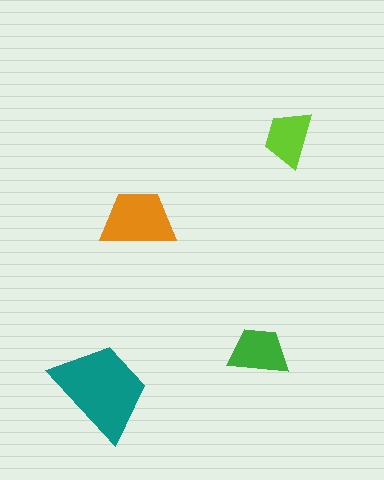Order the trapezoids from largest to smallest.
the teal one, the orange one, the green one, the lime one.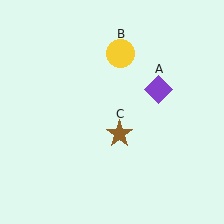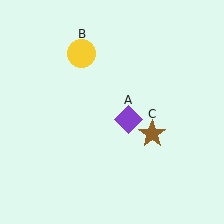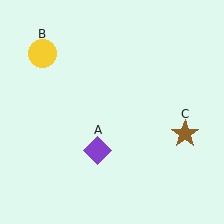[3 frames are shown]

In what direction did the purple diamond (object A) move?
The purple diamond (object A) moved down and to the left.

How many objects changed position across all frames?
3 objects changed position: purple diamond (object A), yellow circle (object B), brown star (object C).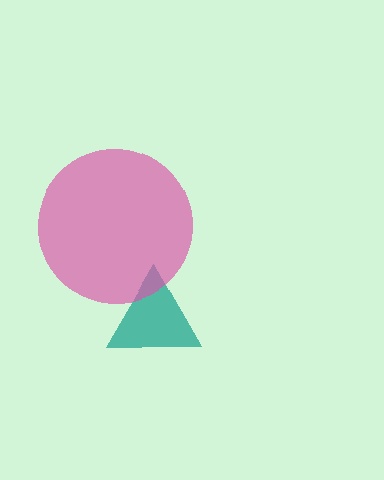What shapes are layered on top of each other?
The layered shapes are: a teal triangle, a pink circle.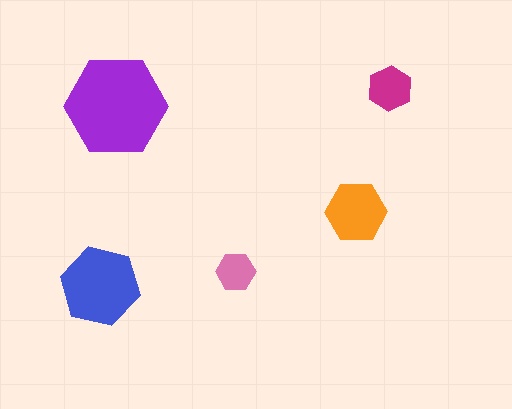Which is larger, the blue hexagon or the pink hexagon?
The blue one.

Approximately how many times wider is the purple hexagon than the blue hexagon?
About 1.5 times wider.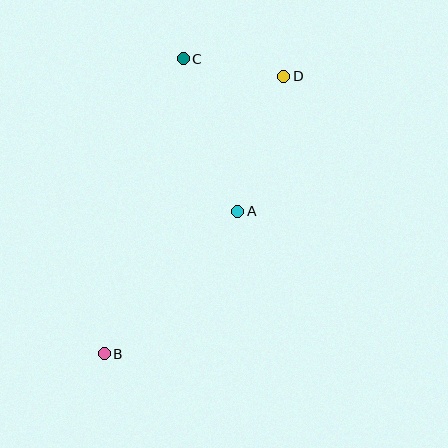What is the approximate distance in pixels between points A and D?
The distance between A and D is approximately 142 pixels.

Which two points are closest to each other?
Points C and D are closest to each other.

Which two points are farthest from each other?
Points B and D are farthest from each other.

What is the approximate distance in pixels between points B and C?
The distance between B and C is approximately 306 pixels.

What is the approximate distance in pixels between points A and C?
The distance between A and C is approximately 162 pixels.